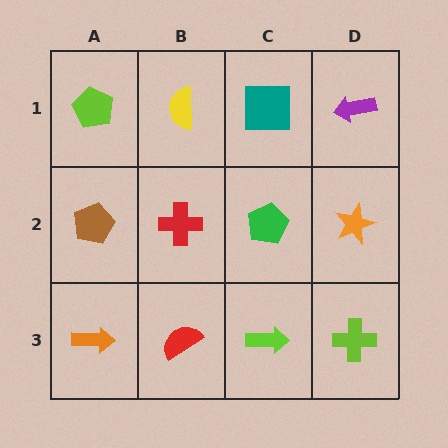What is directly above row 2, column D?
A purple arrow.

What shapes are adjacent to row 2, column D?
A purple arrow (row 1, column D), a lime cross (row 3, column D), a green pentagon (row 2, column C).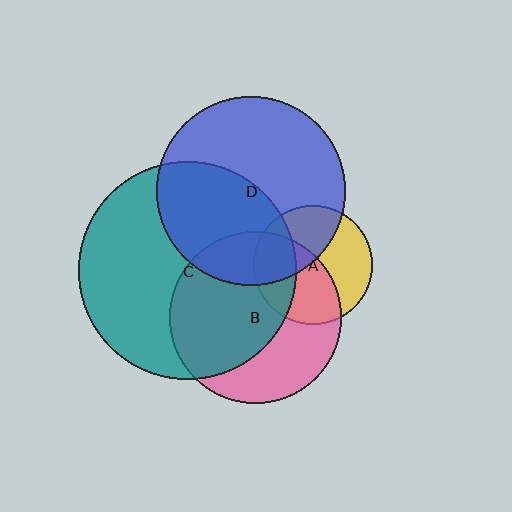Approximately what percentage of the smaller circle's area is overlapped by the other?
Approximately 50%.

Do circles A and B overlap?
Yes.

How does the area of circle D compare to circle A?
Approximately 2.5 times.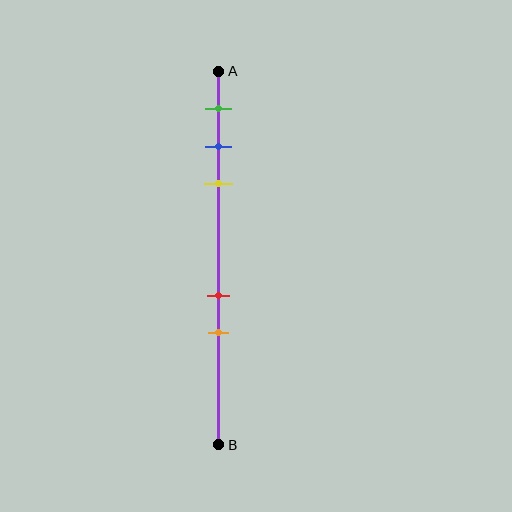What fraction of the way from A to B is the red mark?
The red mark is approximately 60% (0.6) of the way from A to B.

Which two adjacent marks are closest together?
The blue and yellow marks are the closest adjacent pair.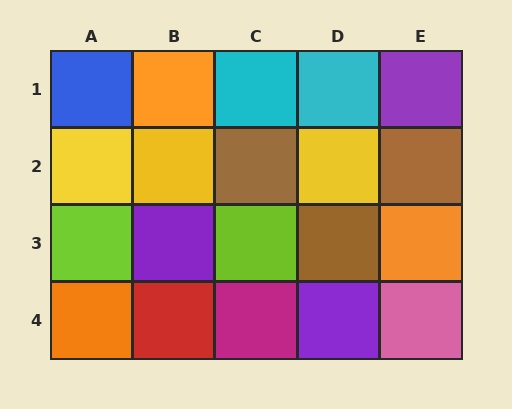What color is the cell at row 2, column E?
Brown.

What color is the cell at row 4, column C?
Magenta.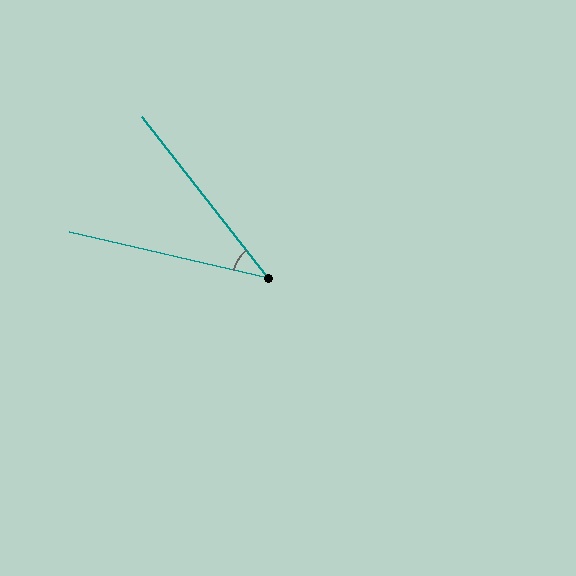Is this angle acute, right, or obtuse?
It is acute.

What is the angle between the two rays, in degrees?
Approximately 39 degrees.